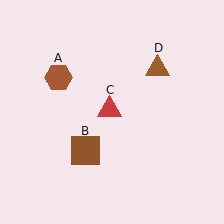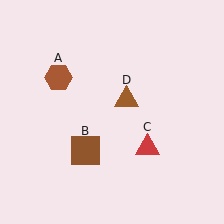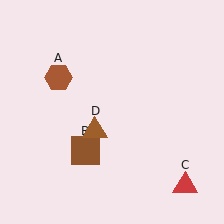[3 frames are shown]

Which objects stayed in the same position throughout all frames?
Brown hexagon (object A) and brown square (object B) remained stationary.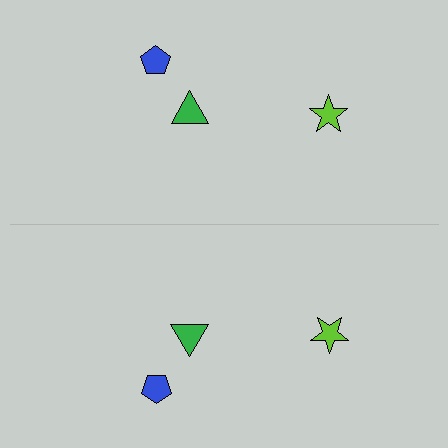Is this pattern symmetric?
Yes, this pattern has bilateral (reflection) symmetry.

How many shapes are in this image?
There are 6 shapes in this image.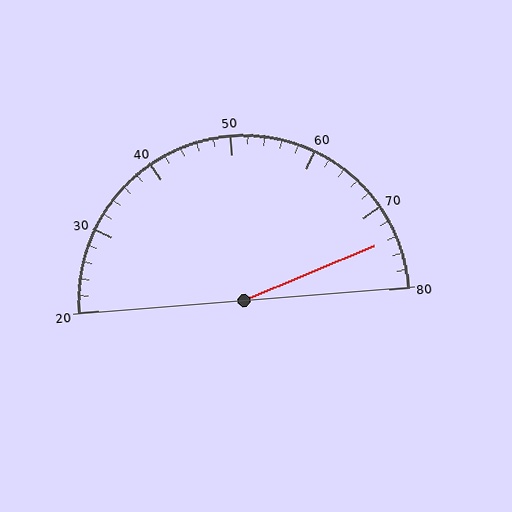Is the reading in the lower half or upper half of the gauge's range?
The reading is in the upper half of the range (20 to 80).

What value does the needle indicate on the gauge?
The needle indicates approximately 74.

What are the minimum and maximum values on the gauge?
The gauge ranges from 20 to 80.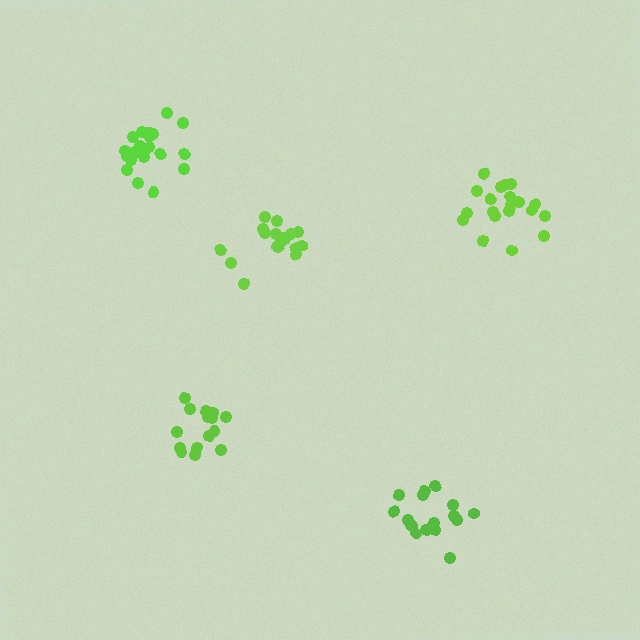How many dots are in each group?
Group 1: 20 dots, Group 2: 15 dots, Group 3: 19 dots, Group 4: 18 dots, Group 5: 20 dots (92 total).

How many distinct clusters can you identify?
There are 5 distinct clusters.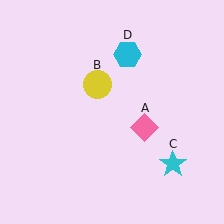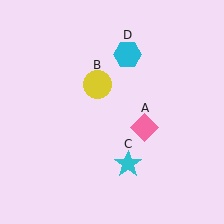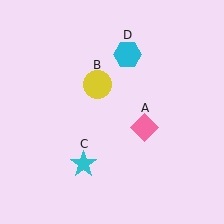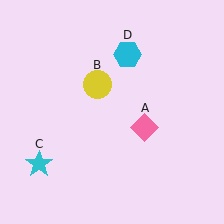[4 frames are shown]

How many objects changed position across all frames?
1 object changed position: cyan star (object C).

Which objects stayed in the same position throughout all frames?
Pink diamond (object A) and yellow circle (object B) and cyan hexagon (object D) remained stationary.